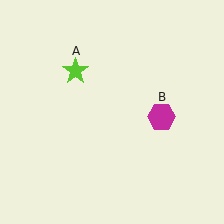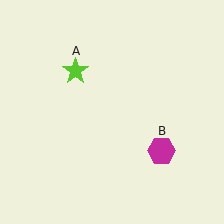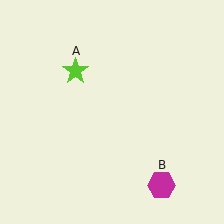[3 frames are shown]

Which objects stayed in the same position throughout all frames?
Lime star (object A) remained stationary.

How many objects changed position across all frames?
1 object changed position: magenta hexagon (object B).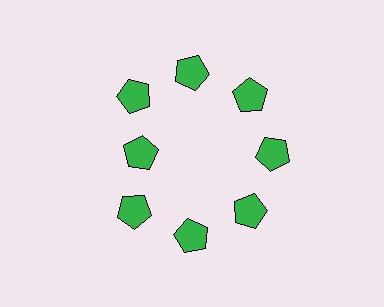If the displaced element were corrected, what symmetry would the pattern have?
It would have 8-fold rotational symmetry — the pattern would map onto itself every 45 degrees.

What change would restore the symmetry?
The symmetry would be restored by moving it outward, back onto the ring so that all 8 pentagons sit at equal angles and equal distance from the center.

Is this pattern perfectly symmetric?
No. The 8 green pentagons are arranged in a ring, but one element near the 9 o'clock position is pulled inward toward the center, breaking the 8-fold rotational symmetry.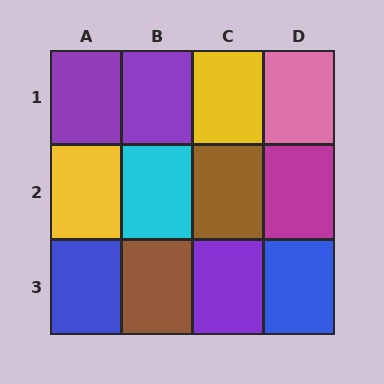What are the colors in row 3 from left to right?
Blue, brown, purple, blue.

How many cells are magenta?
1 cell is magenta.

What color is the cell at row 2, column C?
Brown.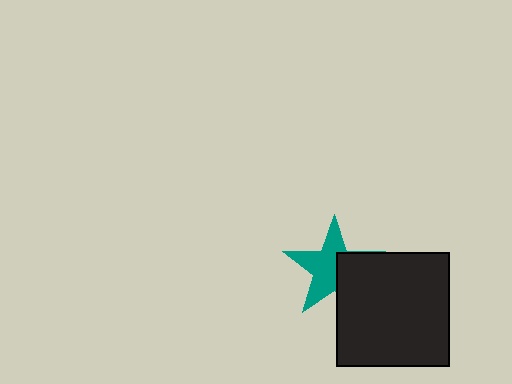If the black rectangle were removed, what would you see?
You would see the complete teal star.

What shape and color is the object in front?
The object in front is a black rectangle.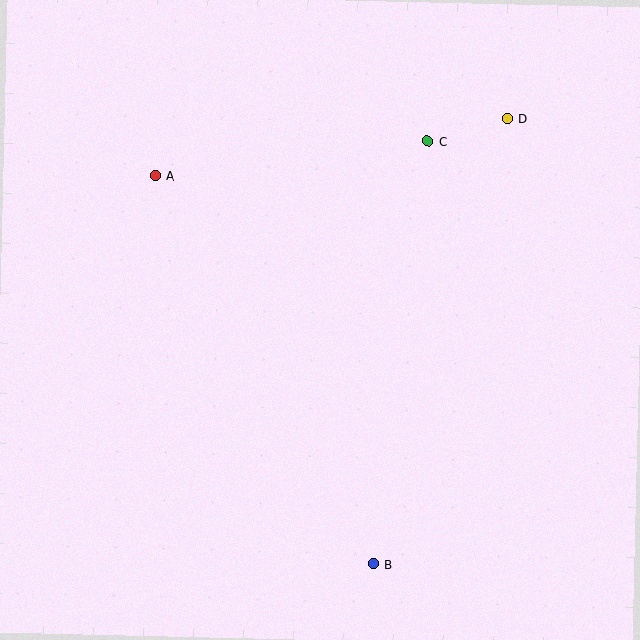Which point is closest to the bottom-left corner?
Point B is closest to the bottom-left corner.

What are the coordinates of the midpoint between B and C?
The midpoint between B and C is at (401, 353).